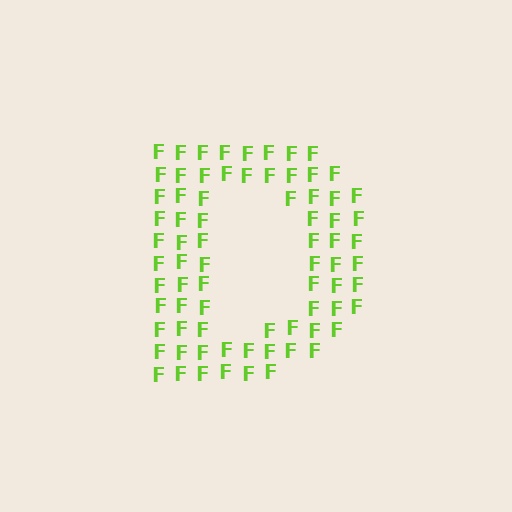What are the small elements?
The small elements are letter F's.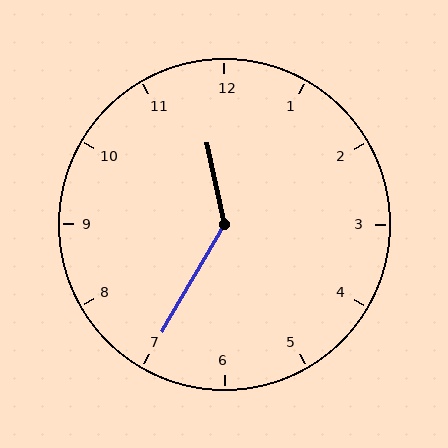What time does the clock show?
11:35.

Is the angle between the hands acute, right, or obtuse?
It is obtuse.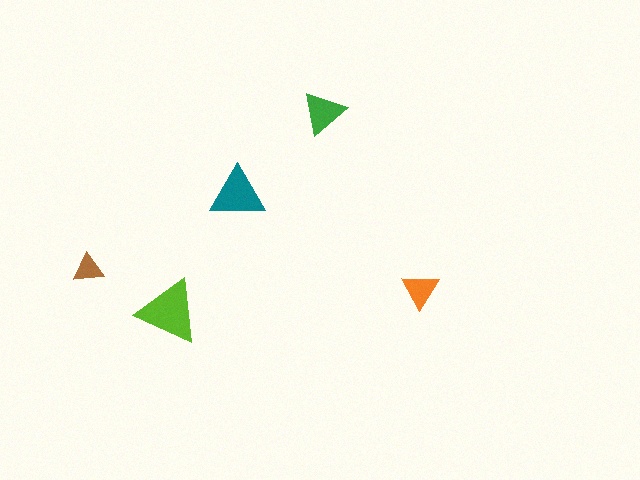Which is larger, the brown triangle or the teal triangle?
The teal one.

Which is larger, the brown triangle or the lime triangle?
The lime one.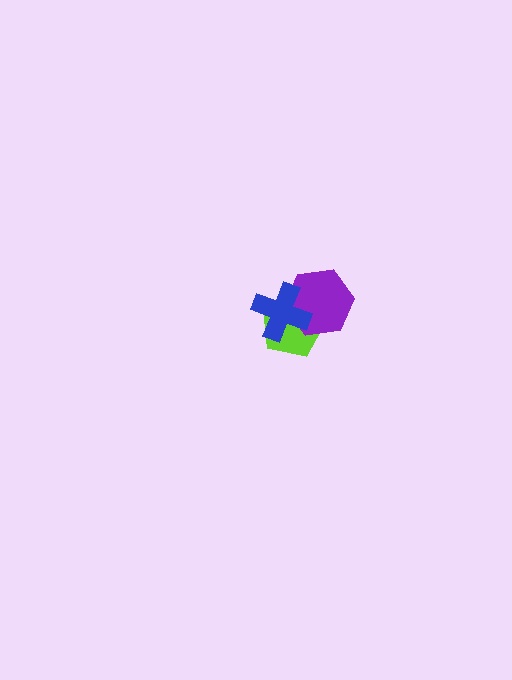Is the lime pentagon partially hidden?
Yes, it is partially covered by another shape.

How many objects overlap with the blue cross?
2 objects overlap with the blue cross.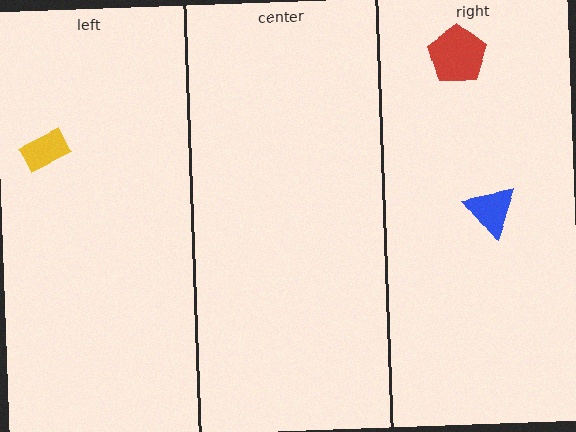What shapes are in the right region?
The red pentagon, the blue triangle.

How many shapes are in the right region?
2.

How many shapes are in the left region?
1.